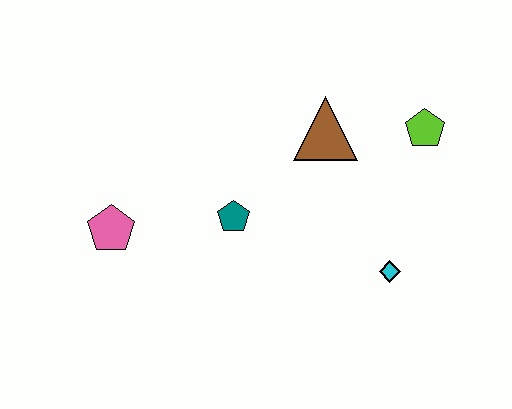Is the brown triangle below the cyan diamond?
No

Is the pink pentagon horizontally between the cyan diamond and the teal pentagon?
No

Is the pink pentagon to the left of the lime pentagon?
Yes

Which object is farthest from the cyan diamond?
The pink pentagon is farthest from the cyan diamond.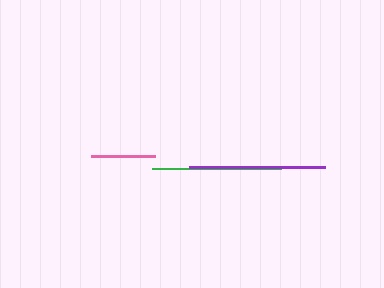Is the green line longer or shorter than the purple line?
The purple line is longer than the green line.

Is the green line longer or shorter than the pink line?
The green line is longer than the pink line.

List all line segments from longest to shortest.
From longest to shortest: purple, green, pink.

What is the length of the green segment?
The green segment is approximately 129 pixels long.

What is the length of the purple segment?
The purple segment is approximately 136 pixels long.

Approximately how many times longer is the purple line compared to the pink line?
The purple line is approximately 2.1 times the length of the pink line.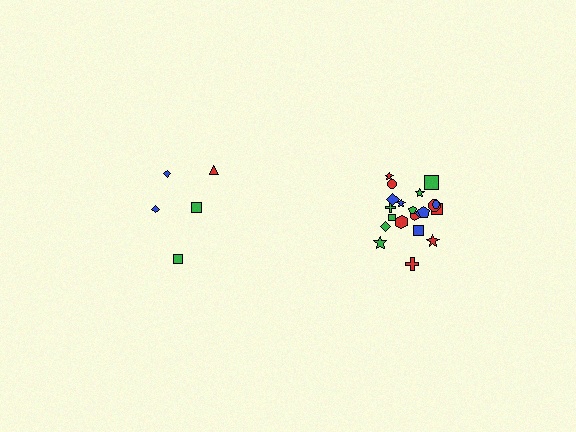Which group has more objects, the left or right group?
The right group.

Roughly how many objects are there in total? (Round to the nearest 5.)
Roughly 25 objects in total.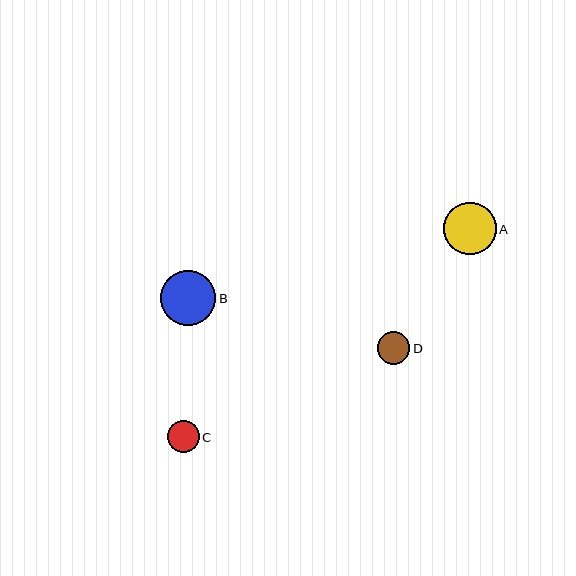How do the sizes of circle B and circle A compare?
Circle B and circle A are approximately the same size.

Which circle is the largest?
Circle B is the largest with a size of approximately 55 pixels.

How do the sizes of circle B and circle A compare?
Circle B and circle A are approximately the same size.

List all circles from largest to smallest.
From largest to smallest: B, A, D, C.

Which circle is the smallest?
Circle C is the smallest with a size of approximately 32 pixels.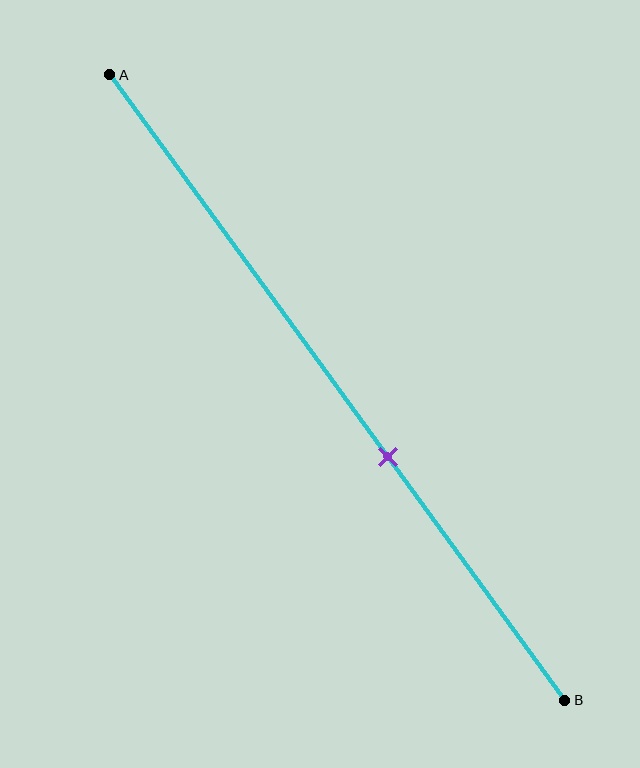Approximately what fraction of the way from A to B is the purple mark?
The purple mark is approximately 60% of the way from A to B.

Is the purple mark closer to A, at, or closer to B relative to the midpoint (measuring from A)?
The purple mark is closer to point B than the midpoint of segment AB.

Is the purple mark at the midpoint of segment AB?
No, the mark is at about 60% from A, not at the 50% midpoint.